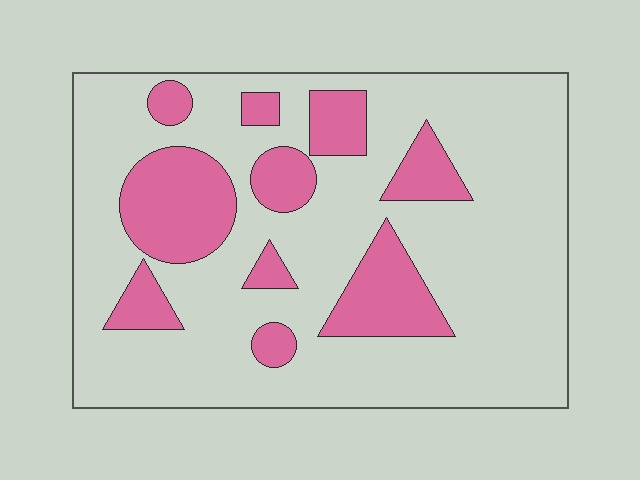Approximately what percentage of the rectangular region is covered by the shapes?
Approximately 25%.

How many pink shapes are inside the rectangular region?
10.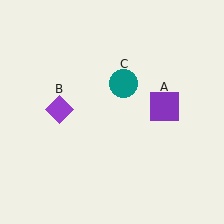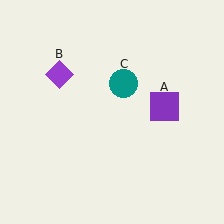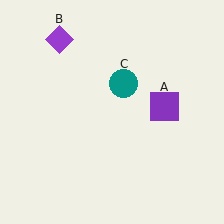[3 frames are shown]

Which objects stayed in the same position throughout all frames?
Purple square (object A) and teal circle (object C) remained stationary.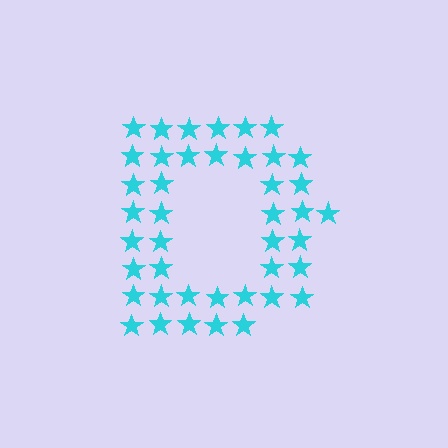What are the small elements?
The small elements are stars.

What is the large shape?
The large shape is the letter D.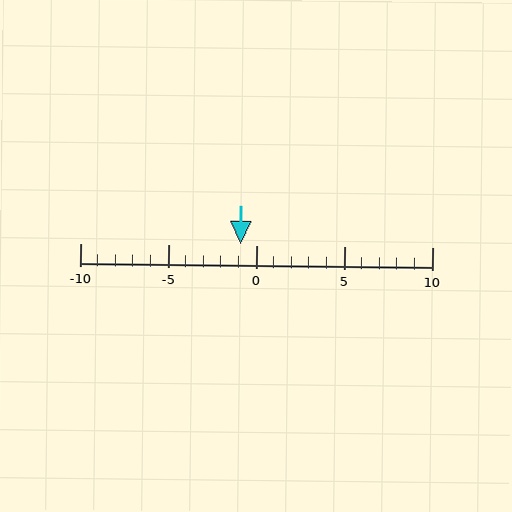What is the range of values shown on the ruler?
The ruler shows values from -10 to 10.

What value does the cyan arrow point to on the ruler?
The cyan arrow points to approximately -1.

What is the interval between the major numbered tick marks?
The major tick marks are spaced 5 units apart.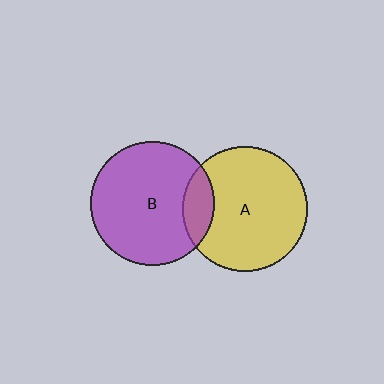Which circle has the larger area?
Circle A (yellow).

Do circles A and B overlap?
Yes.